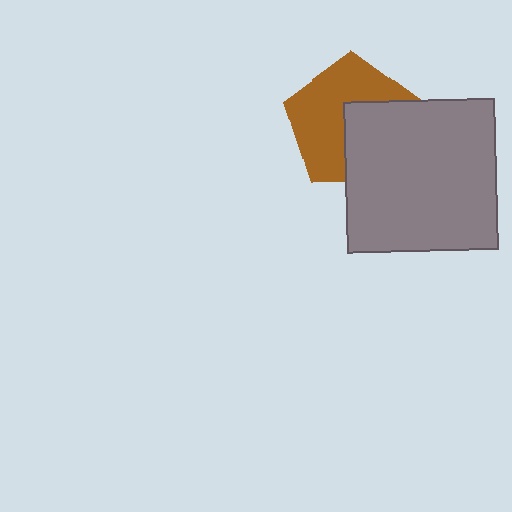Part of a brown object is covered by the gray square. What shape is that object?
It is a pentagon.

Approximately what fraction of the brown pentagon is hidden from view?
Roughly 42% of the brown pentagon is hidden behind the gray square.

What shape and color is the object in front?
The object in front is a gray square.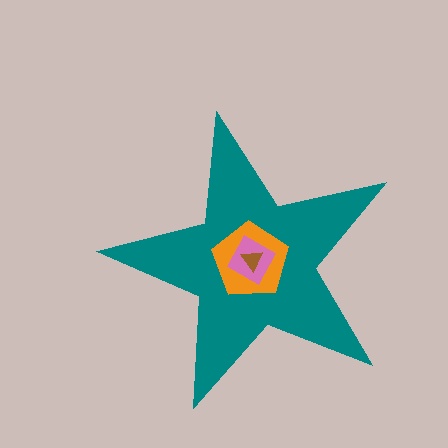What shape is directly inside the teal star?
The orange pentagon.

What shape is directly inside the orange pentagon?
The pink diamond.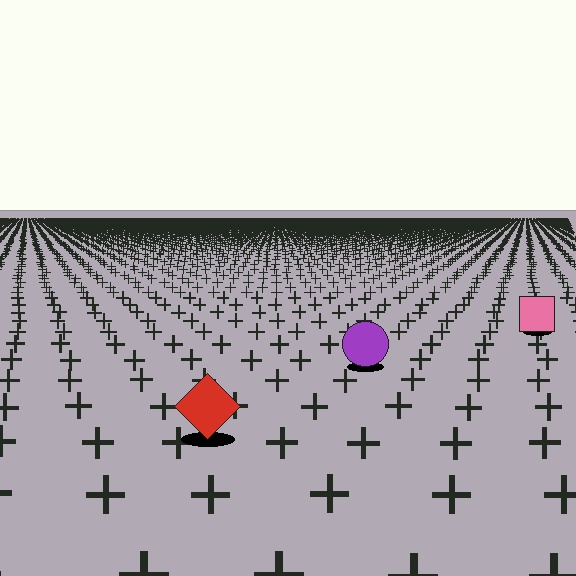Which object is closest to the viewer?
The red diamond is closest. The texture marks near it are larger and more spread out.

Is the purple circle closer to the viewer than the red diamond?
No. The red diamond is closer — you can tell from the texture gradient: the ground texture is coarser near it.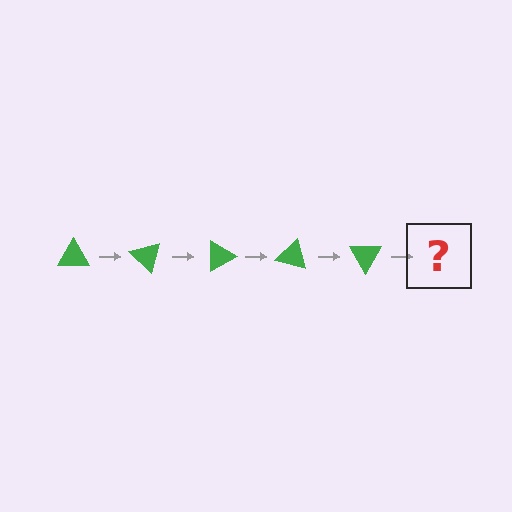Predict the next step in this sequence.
The next step is a green triangle rotated 225 degrees.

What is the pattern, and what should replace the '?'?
The pattern is that the triangle rotates 45 degrees each step. The '?' should be a green triangle rotated 225 degrees.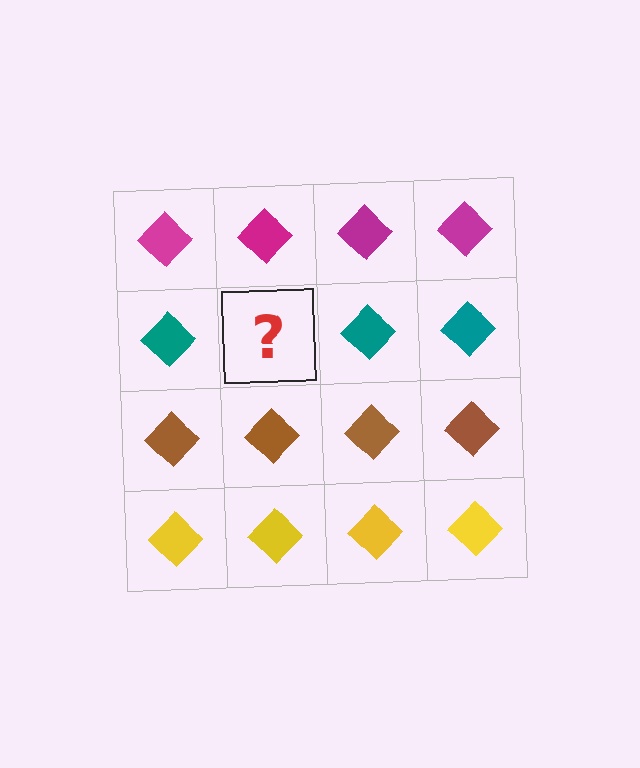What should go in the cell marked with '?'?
The missing cell should contain a teal diamond.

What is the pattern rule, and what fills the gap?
The rule is that each row has a consistent color. The gap should be filled with a teal diamond.